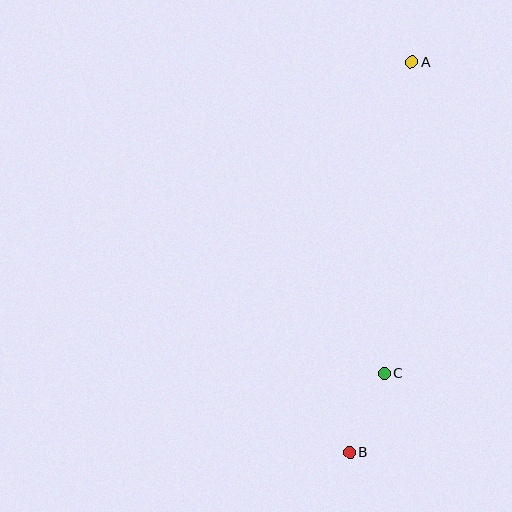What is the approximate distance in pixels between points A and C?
The distance between A and C is approximately 312 pixels.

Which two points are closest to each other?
Points B and C are closest to each other.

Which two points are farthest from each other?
Points A and B are farthest from each other.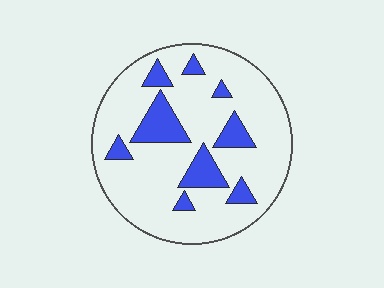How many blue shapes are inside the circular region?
9.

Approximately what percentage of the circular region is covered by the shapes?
Approximately 20%.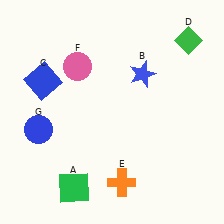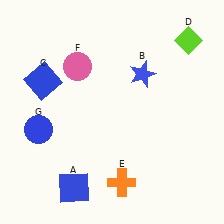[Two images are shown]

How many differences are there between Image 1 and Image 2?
There are 2 differences between the two images.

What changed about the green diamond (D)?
In Image 1, D is green. In Image 2, it changed to lime.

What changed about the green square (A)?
In Image 1, A is green. In Image 2, it changed to blue.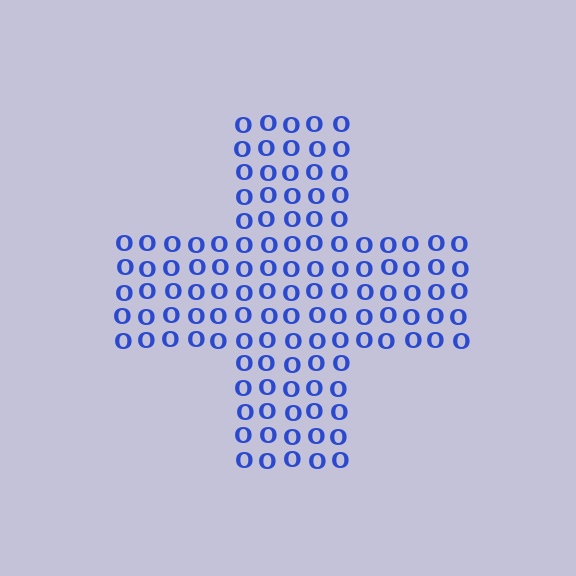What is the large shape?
The large shape is a cross.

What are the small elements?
The small elements are letter O's.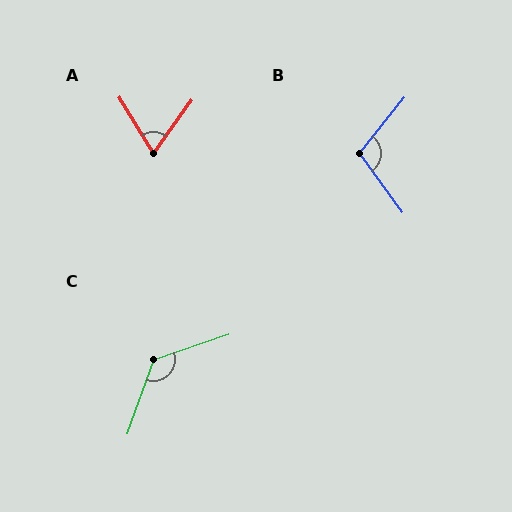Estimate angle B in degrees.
Approximately 105 degrees.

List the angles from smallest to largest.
A (67°), B (105°), C (128°).